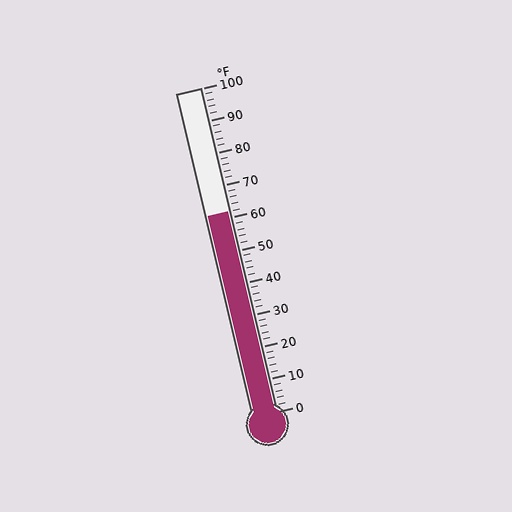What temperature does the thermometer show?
The thermometer shows approximately 62°F.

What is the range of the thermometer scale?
The thermometer scale ranges from 0°F to 100°F.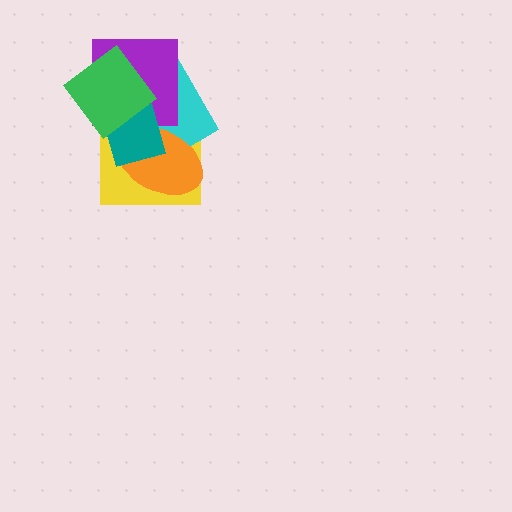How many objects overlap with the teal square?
5 objects overlap with the teal square.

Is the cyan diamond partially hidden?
Yes, it is partially covered by another shape.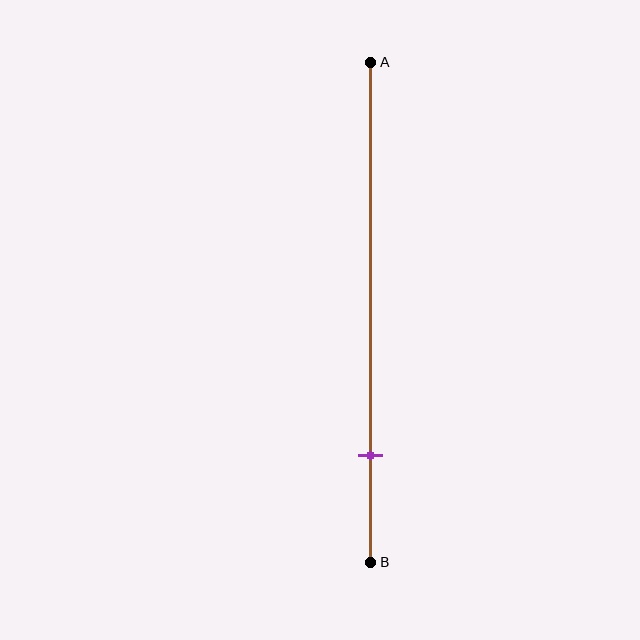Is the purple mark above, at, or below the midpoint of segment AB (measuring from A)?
The purple mark is below the midpoint of segment AB.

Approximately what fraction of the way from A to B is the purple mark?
The purple mark is approximately 80% of the way from A to B.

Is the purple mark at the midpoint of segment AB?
No, the mark is at about 80% from A, not at the 50% midpoint.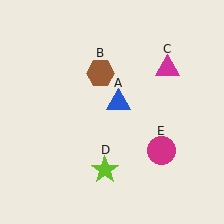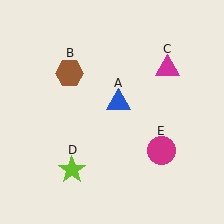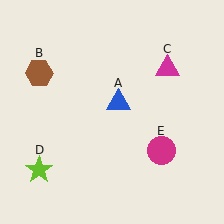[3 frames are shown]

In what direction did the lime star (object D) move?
The lime star (object D) moved left.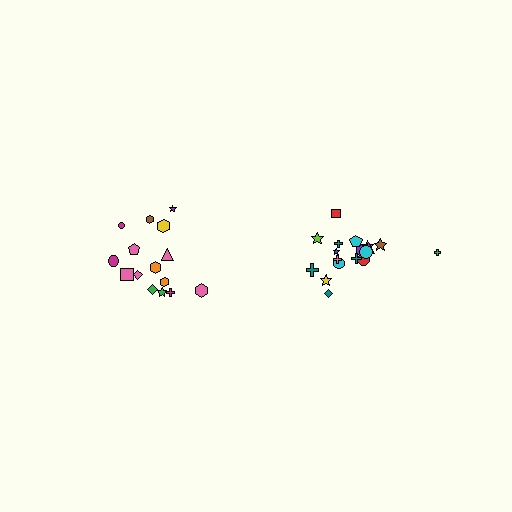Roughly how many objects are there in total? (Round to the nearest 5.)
Roughly 35 objects in total.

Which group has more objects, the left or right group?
The right group.